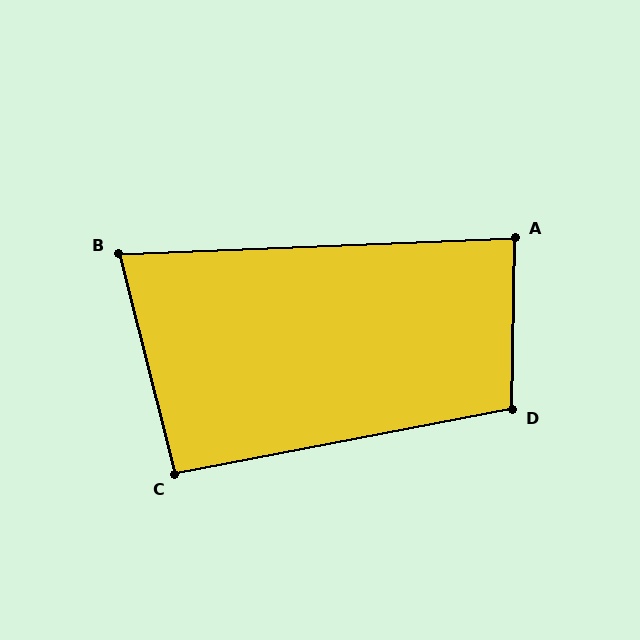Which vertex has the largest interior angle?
D, at approximately 102 degrees.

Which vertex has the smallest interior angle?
B, at approximately 78 degrees.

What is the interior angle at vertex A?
Approximately 87 degrees (approximately right).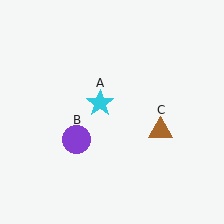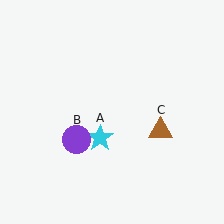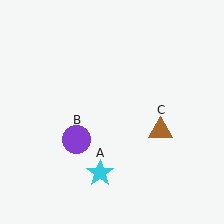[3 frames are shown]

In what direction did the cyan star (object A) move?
The cyan star (object A) moved down.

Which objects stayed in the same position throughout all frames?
Purple circle (object B) and brown triangle (object C) remained stationary.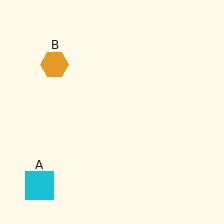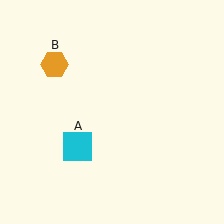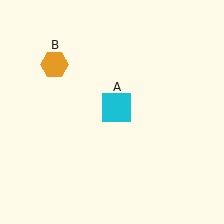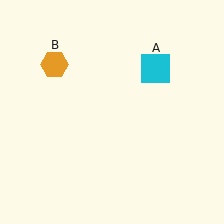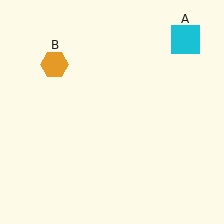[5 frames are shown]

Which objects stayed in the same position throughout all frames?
Orange hexagon (object B) remained stationary.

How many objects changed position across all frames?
1 object changed position: cyan square (object A).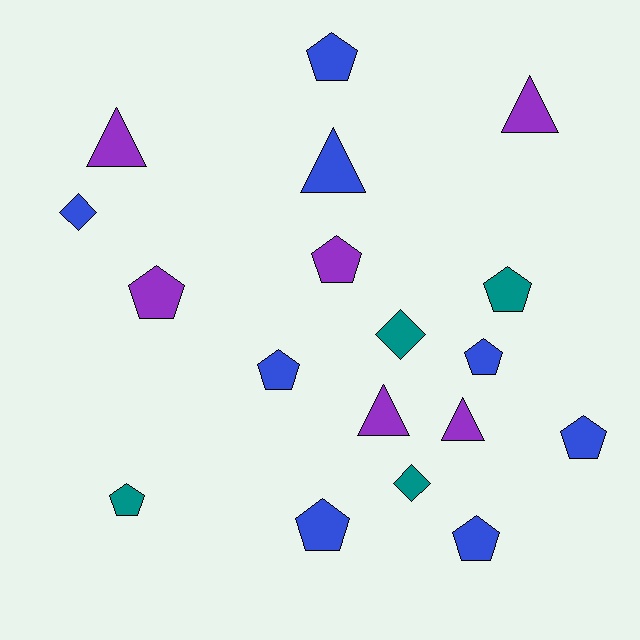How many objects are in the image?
There are 18 objects.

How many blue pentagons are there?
There are 6 blue pentagons.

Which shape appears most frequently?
Pentagon, with 10 objects.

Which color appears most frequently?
Blue, with 8 objects.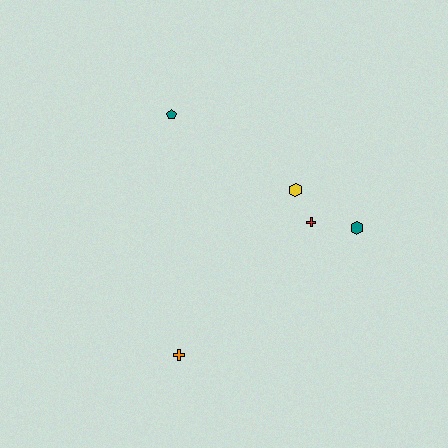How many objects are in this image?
There are 5 objects.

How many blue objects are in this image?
There are no blue objects.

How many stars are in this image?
There are no stars.